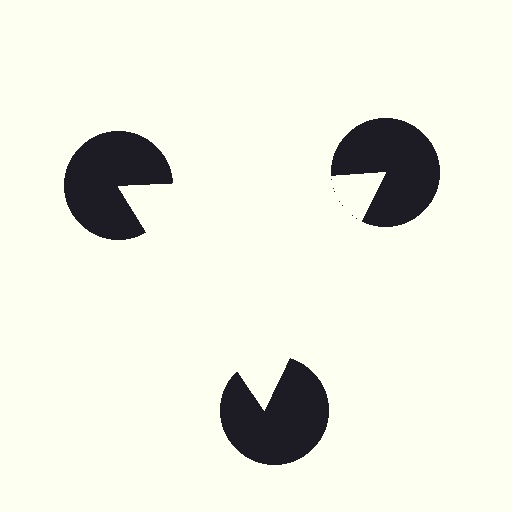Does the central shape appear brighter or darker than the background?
It typically appears slightly brighter than the background, even though no actual brightness change is drawn.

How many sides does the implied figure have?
3 sides.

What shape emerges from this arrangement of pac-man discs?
An illusory triangle — its edges are inferred from the aligned wedge cuts in the pac-man discs, not physically drawn.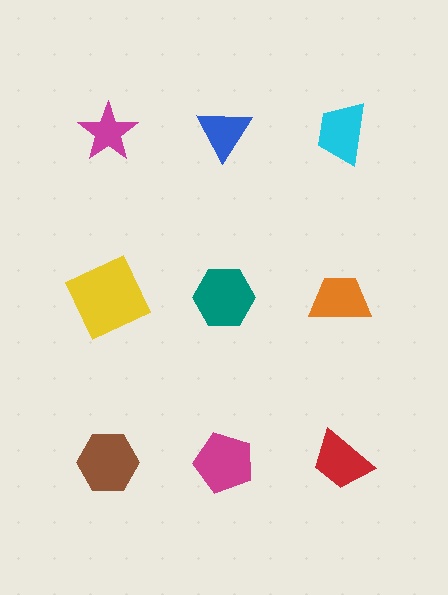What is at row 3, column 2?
A magenta pentagon.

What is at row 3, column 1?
A brown hexagon.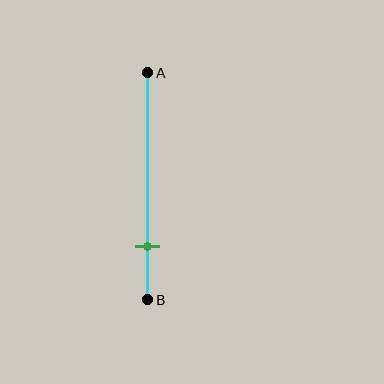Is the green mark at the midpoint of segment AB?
No, the mark is at about 75% from A, not at the 50% midpoint.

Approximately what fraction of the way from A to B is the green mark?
The green mark is approximately 75% of the way from A to B.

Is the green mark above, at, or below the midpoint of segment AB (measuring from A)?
The green mark is below the midpoint of segment AB.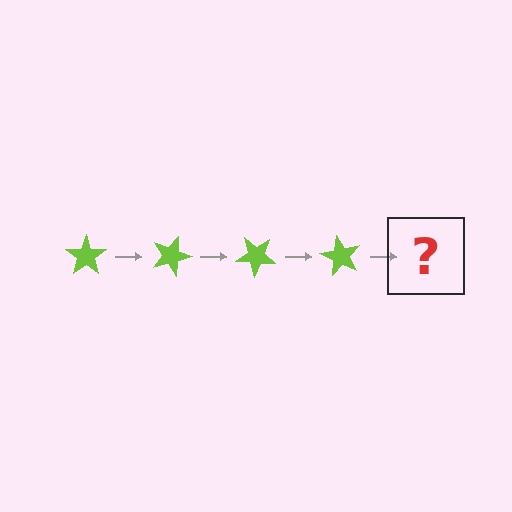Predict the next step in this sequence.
The next step is a lime star rotated 80 degrees.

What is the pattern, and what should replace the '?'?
The pattern is that the star rotates 20 degrees each step. The '?' should be a lime star rotated 80 degrees.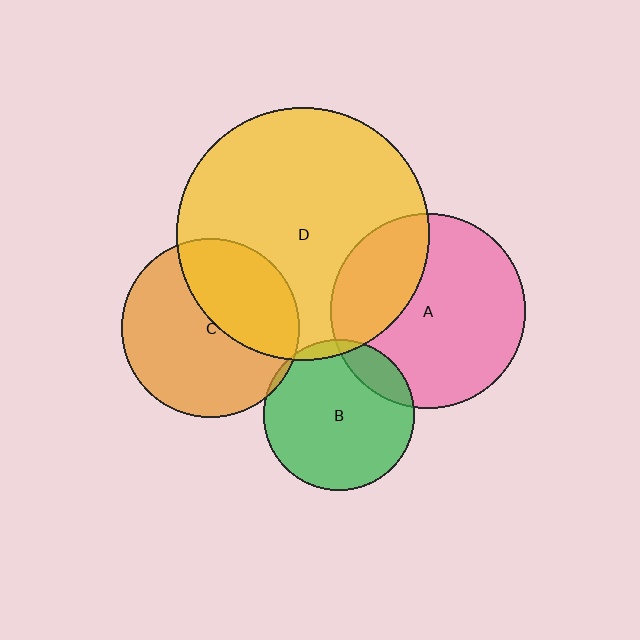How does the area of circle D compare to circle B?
Approximately 2.8 times.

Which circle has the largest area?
Circle D (yellow).